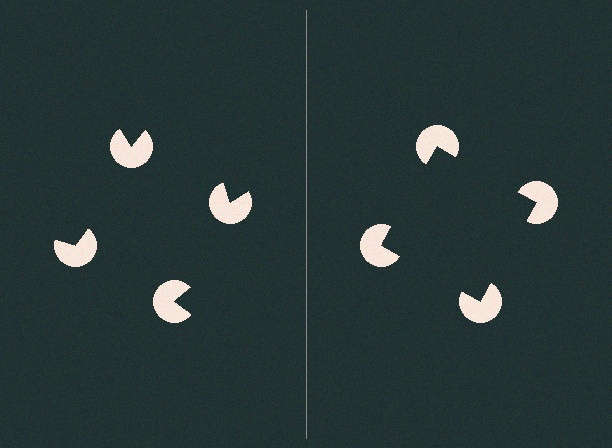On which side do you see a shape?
An illusory square appears on the right side. On the left side the wedge cuts are rotated, so no coherent shape forms.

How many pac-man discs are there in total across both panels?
8 — 4 on each side.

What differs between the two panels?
The pac-man discs are positioned identically on both sides; only the wedge orientations differ. On the right they align to a square; on the left they are misaligned.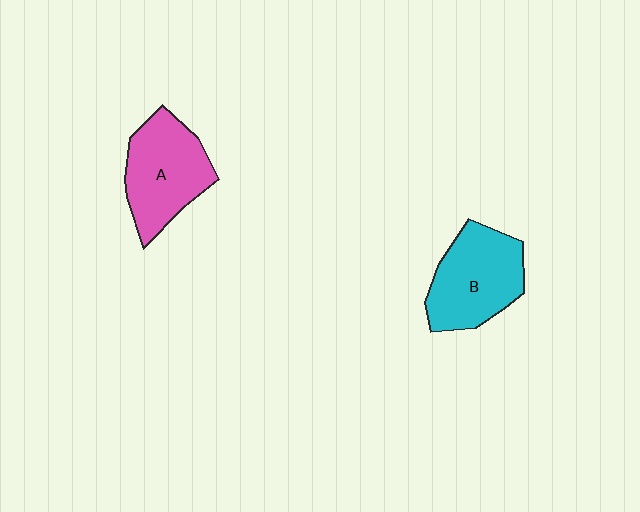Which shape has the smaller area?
Shape A (pink).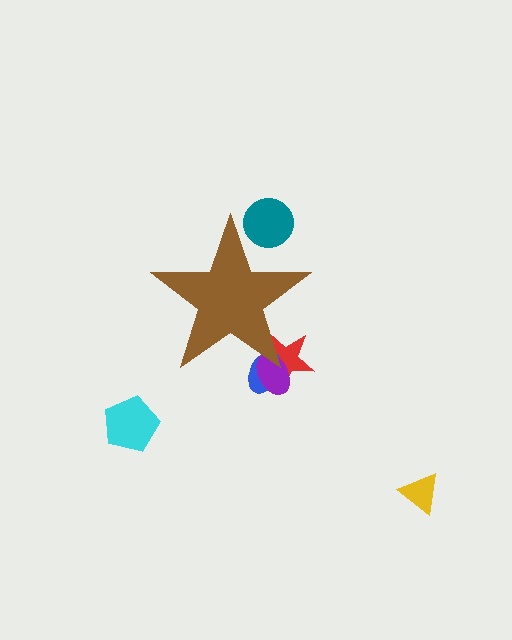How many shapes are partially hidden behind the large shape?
4 shapes are partially hidden.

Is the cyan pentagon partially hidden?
No, the cyan pentagon is fully visible.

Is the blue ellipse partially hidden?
Yes, the blue ellipse is partially hidden behind the brown star.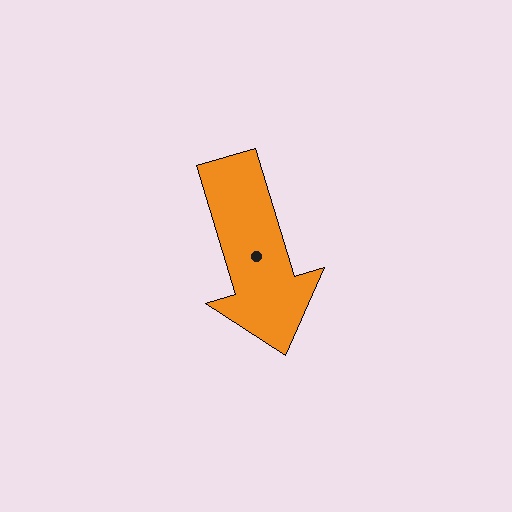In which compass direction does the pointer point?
South.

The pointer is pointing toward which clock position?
Roughly 5 o'clock.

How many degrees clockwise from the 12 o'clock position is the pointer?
Approximately 163 degrees.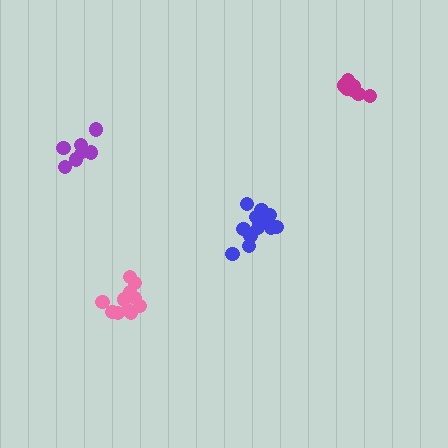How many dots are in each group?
Group 1: 11 dots, Group 2: 7 dots, Group 3: 13 dots, Group 4: 7 dots (38 total).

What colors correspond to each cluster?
The clusters are colored: pink, purple, blue, magenta.